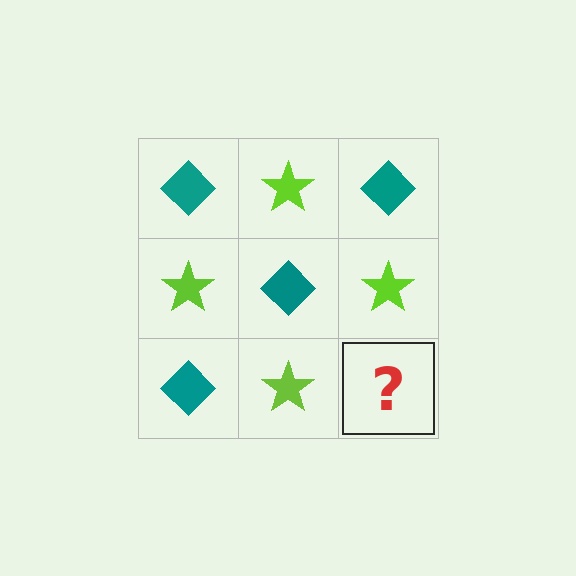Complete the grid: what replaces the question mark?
The question mark should be replaced with a teal diamond.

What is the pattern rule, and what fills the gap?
The rule is that it alternates teal diamond and lime star in a checkerboard pattern. The gap should be filled with a teal diamond.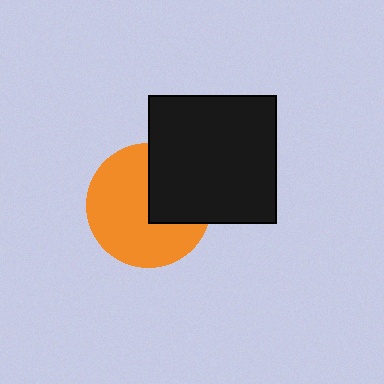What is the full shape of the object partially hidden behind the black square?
The partially hidden object is an orange circle.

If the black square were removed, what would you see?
You would see the complete orange circle.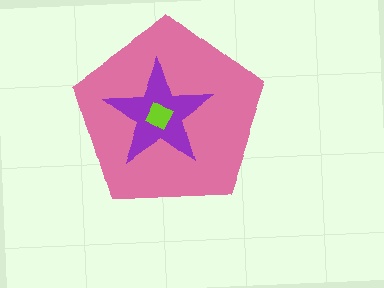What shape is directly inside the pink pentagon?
The purple star.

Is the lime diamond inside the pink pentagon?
Yes.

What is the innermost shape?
The lime diamond.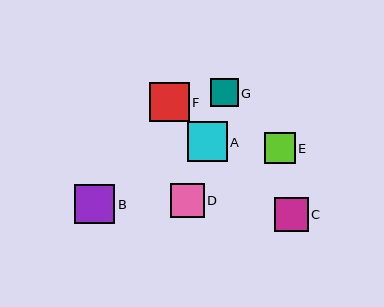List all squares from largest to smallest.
From largest to smallest: A, B, F, D, C, E, G.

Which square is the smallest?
Square G is the smallest with a size of approximately 28 pixels.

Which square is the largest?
Square A is the largest with a size of approximately 40 pixels.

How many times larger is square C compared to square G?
Square C is approximately 1.2 times the size of square G.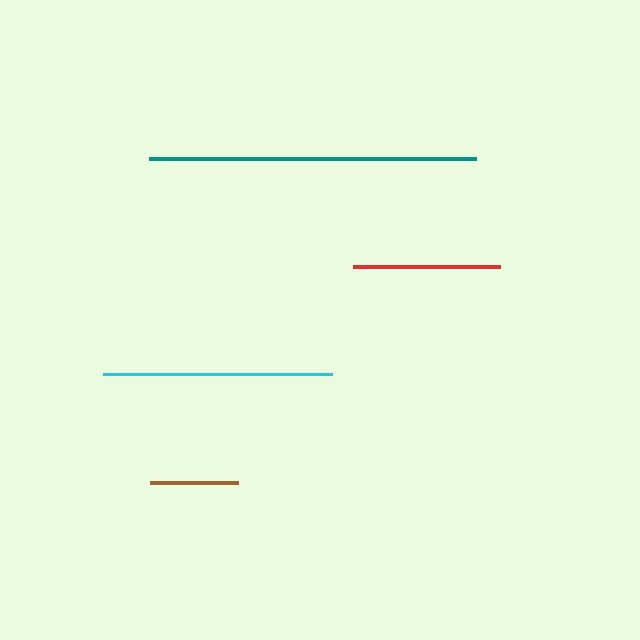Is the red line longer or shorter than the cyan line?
The cyan line is longer than the red line.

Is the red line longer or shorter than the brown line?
The red line is longer than the brown line.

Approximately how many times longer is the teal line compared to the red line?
The teal line is approximately 2.2 times the length of the red line.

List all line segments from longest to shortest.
From longest to shortest: teal, cyan, red, brown.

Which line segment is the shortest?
The brown line is the shortest at approximately 88 pixels.